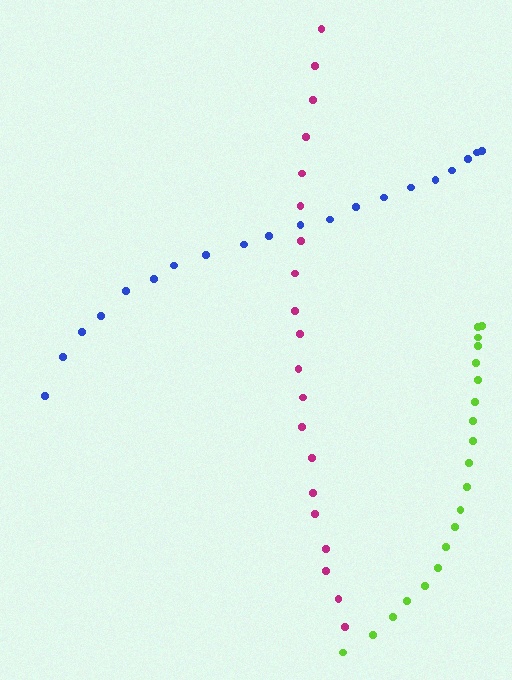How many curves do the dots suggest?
There are 3 distinct paths.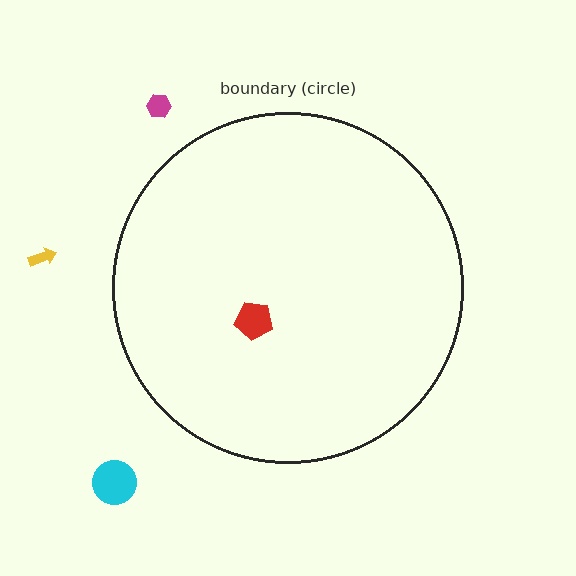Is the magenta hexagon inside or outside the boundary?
Outside.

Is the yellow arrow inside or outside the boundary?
Outside.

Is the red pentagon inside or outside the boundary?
Inside.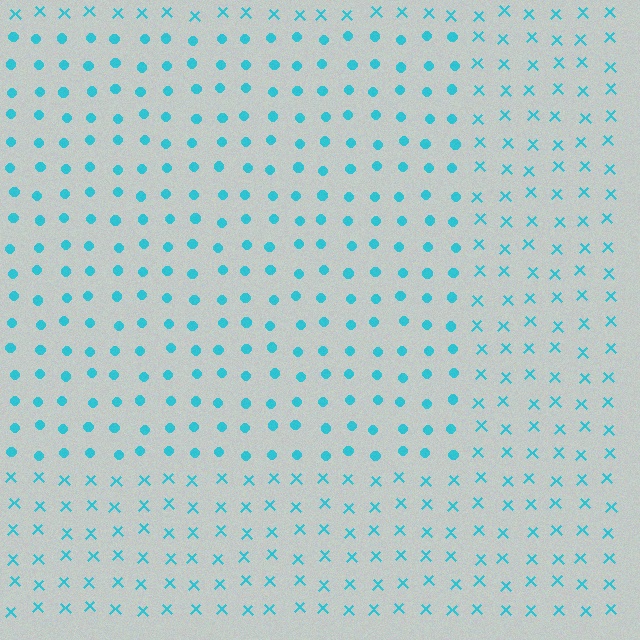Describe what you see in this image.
The image is filled with small cyan elements arranged in a uniform grid. A rectangle-shaped region contains circles, while the surrounding area contains X marks. The boundary is defined purely by the change in element shape.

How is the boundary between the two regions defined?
The boundary is defined by a change in element shape: circles inside vs. X marks outside. All elements share the same color and spacing.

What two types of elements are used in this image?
The image uses circles inside the rectangle region and X marks outside it.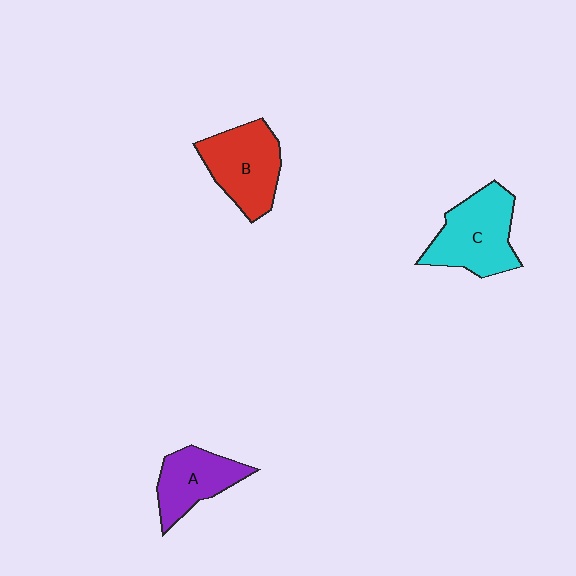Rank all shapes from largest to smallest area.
From largest to smallest: C (cyan), B (red), A (purple).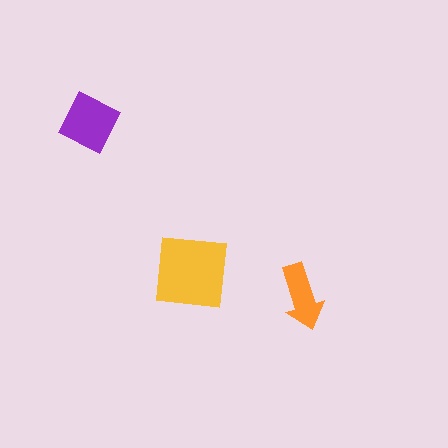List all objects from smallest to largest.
The orange arrow, the purple square, the yellow square.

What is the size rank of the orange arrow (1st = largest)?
3rd.